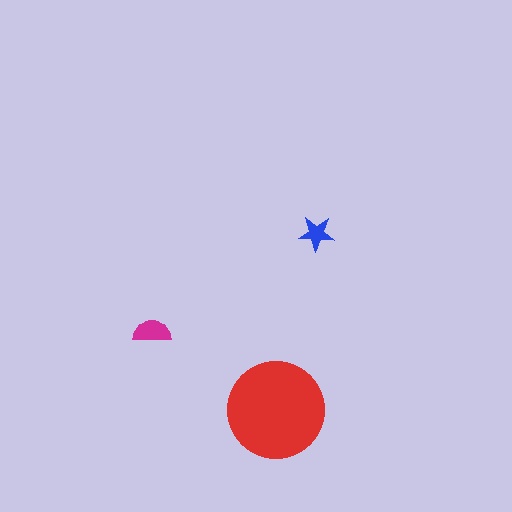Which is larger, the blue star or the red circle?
The red circle.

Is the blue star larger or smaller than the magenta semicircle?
Smaller.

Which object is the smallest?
The blue star.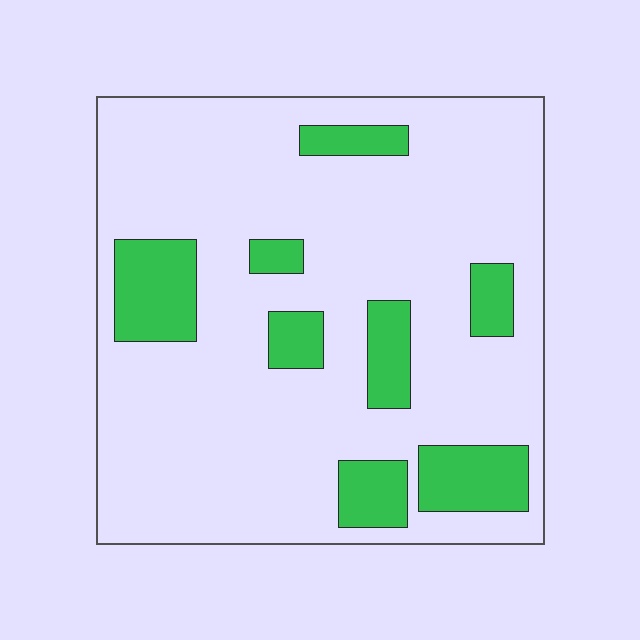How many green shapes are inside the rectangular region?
8.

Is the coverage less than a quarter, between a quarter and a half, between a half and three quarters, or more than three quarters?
Less than a quarter.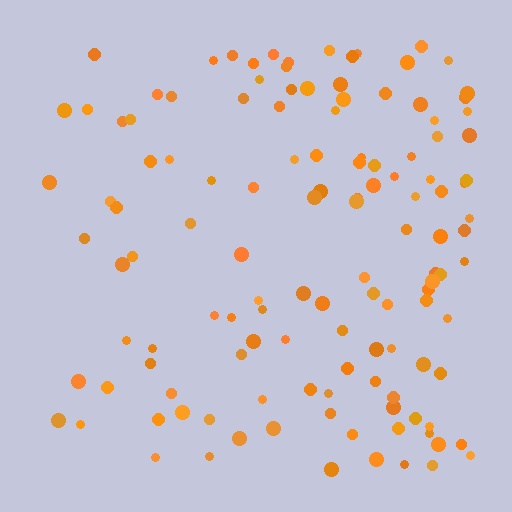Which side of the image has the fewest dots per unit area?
The left.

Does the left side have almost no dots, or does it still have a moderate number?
Still a moderate number, just noticeably fewer than the right.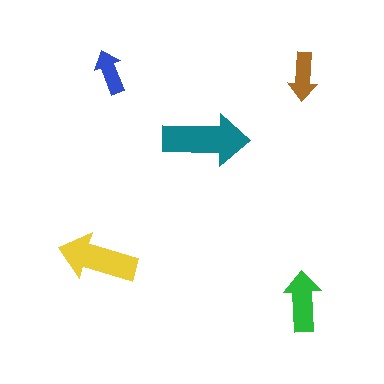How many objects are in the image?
There are 5 objects in the image.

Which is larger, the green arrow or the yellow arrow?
The yellow one.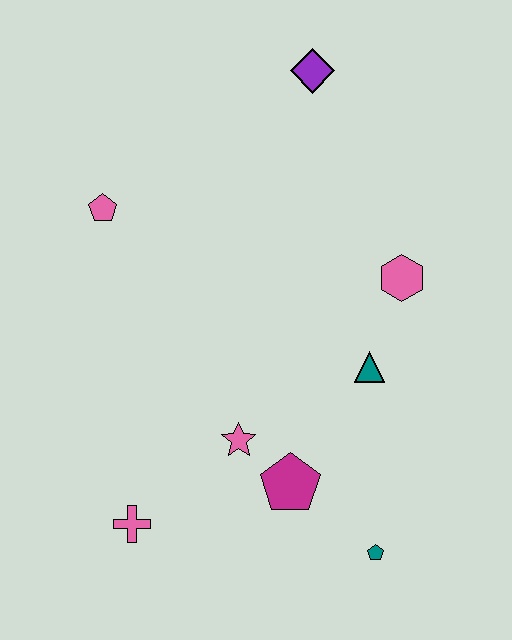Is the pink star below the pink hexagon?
Yes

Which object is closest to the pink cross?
The pink star is closest to the pink cross.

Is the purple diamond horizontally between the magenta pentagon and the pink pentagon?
No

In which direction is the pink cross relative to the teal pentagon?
The pink cross is to the left of the teal pentagon.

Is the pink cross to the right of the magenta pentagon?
No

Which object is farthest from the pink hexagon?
The pink cross is farthest from the pink hexagon.